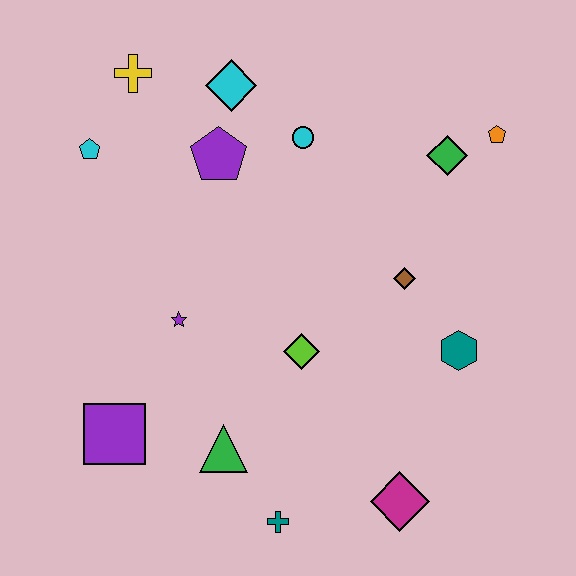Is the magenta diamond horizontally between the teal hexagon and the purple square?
Yes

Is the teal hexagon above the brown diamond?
No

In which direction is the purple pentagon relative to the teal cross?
The purple pentagon is above the teal cross.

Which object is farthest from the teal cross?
The yellow cross is farthest from the teal cross.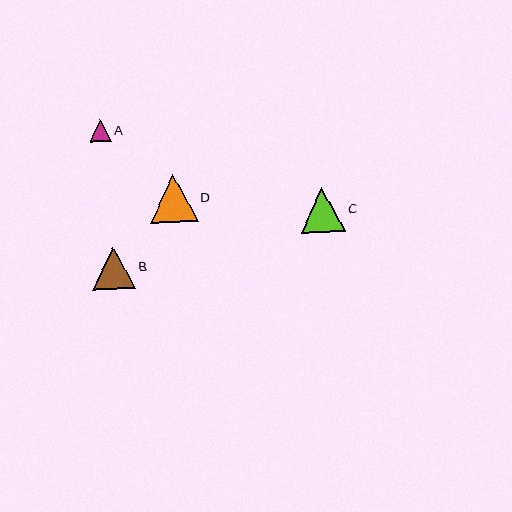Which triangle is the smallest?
Triangle A is the smallest with a size of approximately 22 pixels.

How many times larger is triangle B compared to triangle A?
Triangle B is approximately 2.0 times the size of triangle A.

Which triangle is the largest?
Triangle D is the largest with a size of approximately 47 pixels.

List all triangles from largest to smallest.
From largest to smallest: D, C, B, A.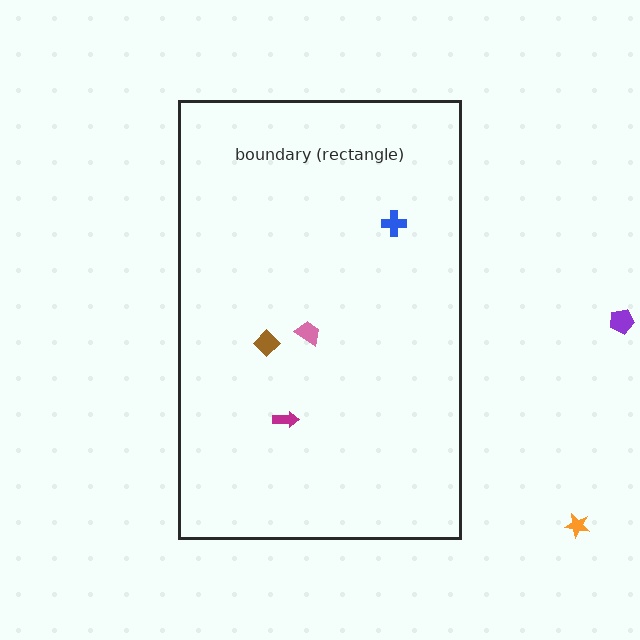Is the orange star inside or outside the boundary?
Outside.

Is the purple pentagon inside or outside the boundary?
Outside.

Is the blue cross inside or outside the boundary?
Inside.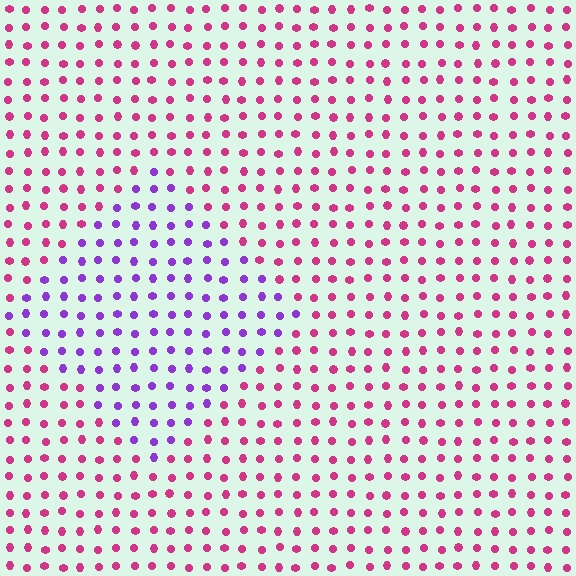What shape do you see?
I see a diamond.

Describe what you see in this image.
The image is filled with small magenta elements in a uniform arrangement. A diamond-shaped region is visible where the elements are tinted to a slightly different hue, forming a subtle color boundary.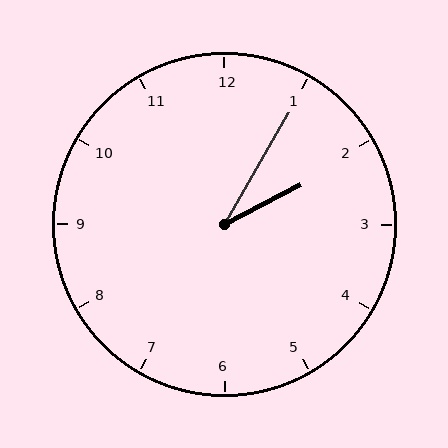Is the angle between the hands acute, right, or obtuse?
It is acute.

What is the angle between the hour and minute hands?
Approximately 32 degrees.